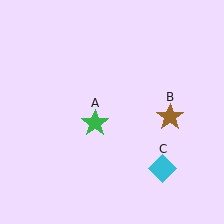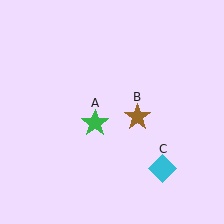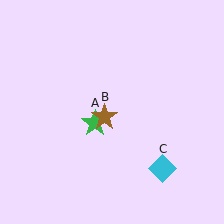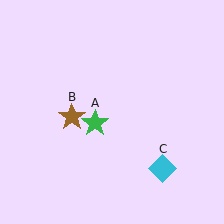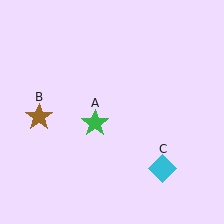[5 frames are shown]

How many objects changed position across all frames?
1 object changed position: brown star (object B).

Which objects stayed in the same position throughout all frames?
Green star (object A) and cyan diamond (object C) remained stationary.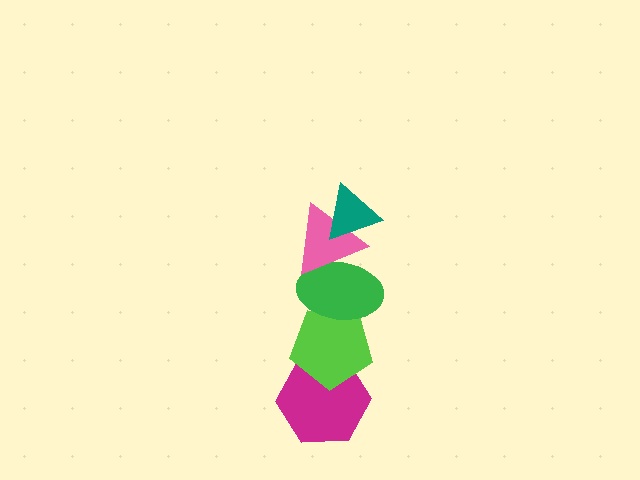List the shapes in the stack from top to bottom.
From top to bottom: the teal triangle, the pink triangle, the green ellipse, the lime pentagon, the magenta hexagon.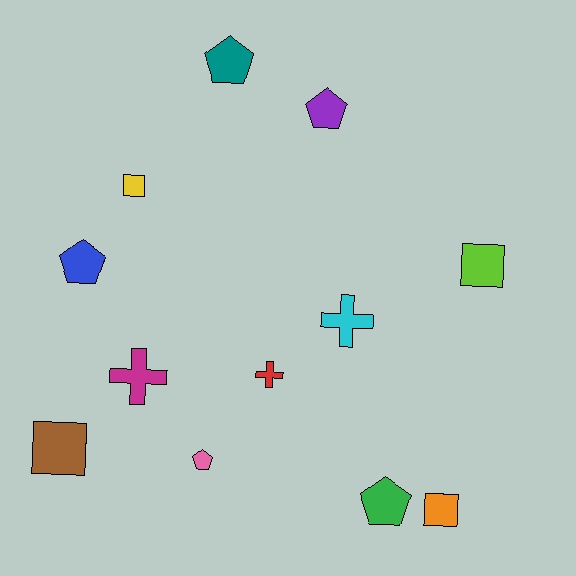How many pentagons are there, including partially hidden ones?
There are 5 pentagons.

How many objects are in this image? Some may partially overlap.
There are 12 objects.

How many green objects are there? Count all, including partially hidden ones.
There is 1 green object.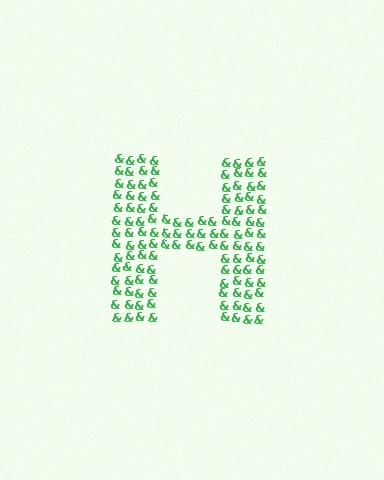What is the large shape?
The large shape is the letter H.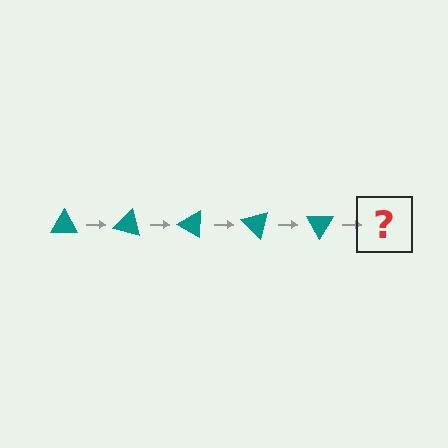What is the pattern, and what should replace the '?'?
The pattern is that the triangle rotates 15 degrees each step. The '?' should be a teal triangle rotated 75 degrees.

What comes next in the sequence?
The next element should be a teal triangle rotated 75 degrees.